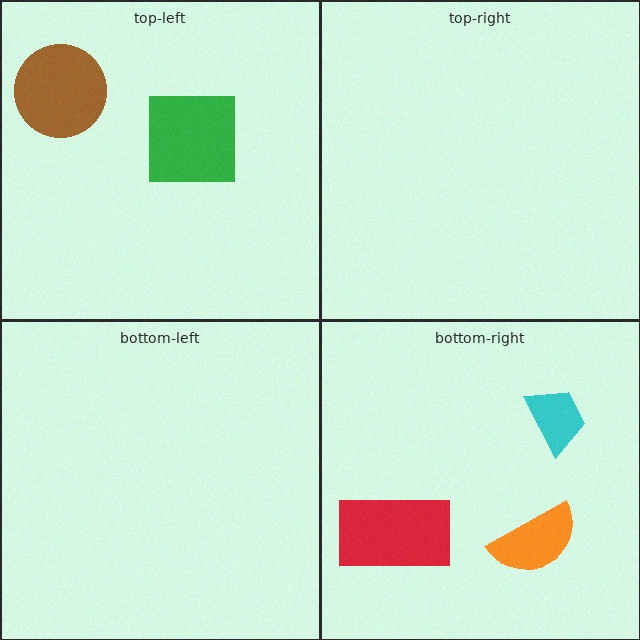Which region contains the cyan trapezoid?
The bottom-right region.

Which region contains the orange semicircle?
The bottom-right region.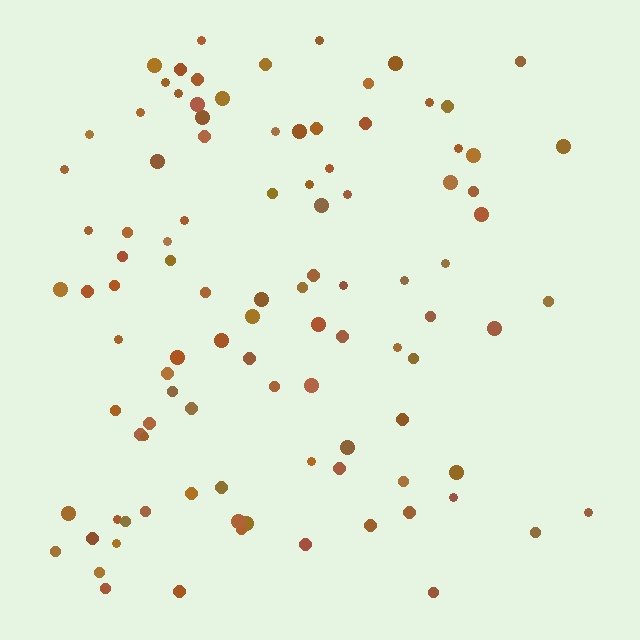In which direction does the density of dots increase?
From right to left, with the left side densest.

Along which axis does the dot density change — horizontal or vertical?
Horizontal.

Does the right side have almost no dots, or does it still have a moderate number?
Still a moderate number, just noticeably fewer than the left.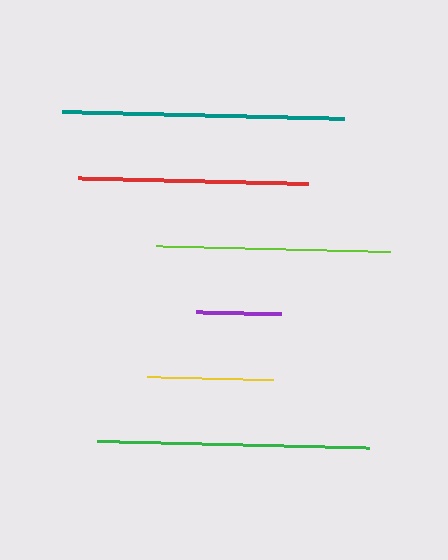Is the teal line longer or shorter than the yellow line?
The teal line is longer than the yellow line.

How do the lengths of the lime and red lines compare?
The lime and red lines are approximately the same length.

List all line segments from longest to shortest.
From longest to shortest: teal, green, lime, red, yellow, purple.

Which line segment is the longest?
The teal line is the longest at approximately 281 pixels.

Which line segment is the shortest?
The purple line is the shortest at approximately 85 pixels.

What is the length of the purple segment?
The purple segment is approximately 85 pixels long.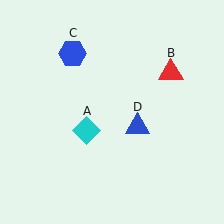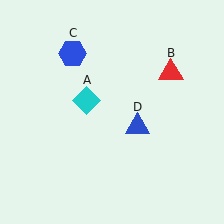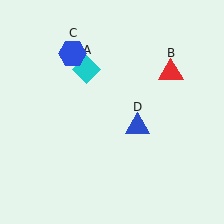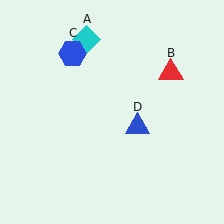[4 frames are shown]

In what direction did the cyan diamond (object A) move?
The cyan diamond (object A) moved up.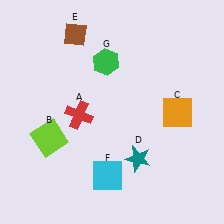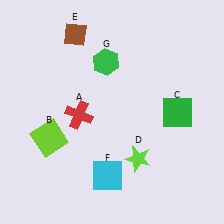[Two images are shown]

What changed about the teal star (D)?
In Image 1, D is teal. In Image 2, it changed to lime.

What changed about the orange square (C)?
In Image 1, C is orange. In Image 2, it changed to green.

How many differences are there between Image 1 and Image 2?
There are 2 differences between the two images.